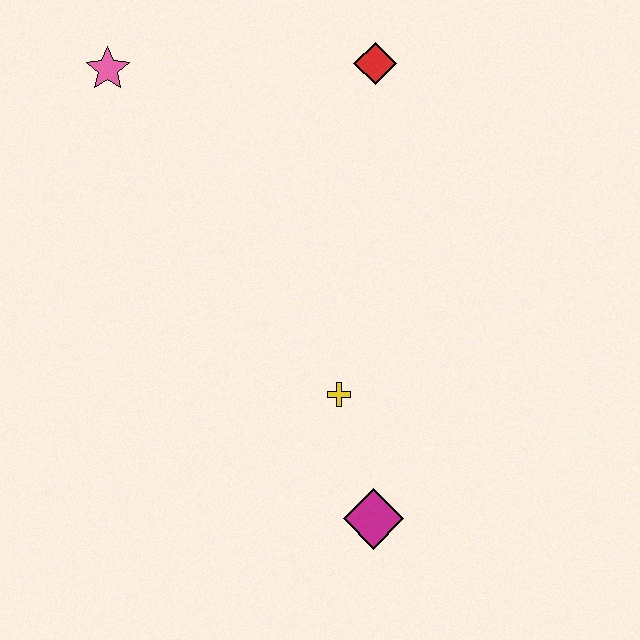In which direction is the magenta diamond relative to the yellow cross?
The magenta diamond is below the yellow cross.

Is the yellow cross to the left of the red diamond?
Yes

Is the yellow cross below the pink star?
Yes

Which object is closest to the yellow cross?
The magenta diamond is closest to the yellow cross.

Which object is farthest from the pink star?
The magenta diamond is farthest from the pink star.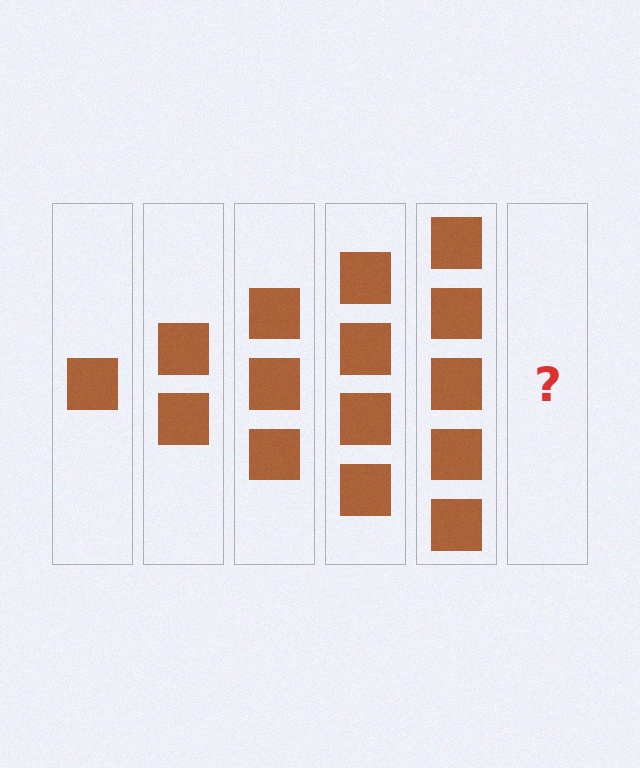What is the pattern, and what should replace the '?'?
The pattern is that each step adds one more square. The '?' should be 6 squares.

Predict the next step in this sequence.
The next step is 6 squares.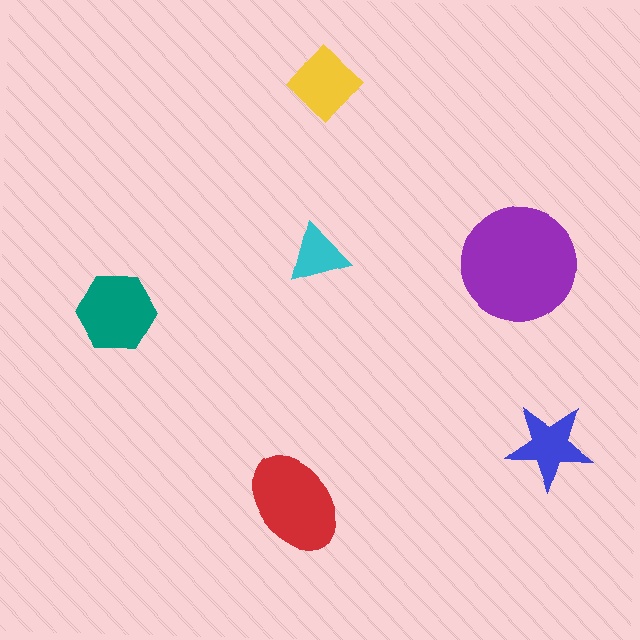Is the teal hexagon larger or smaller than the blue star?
Larger.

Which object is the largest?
The purple circle.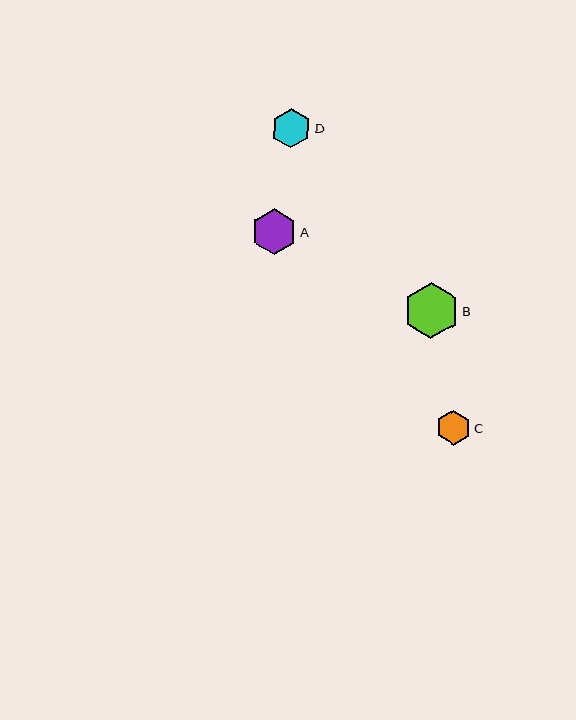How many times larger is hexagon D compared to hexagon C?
Hexagon D is approximately 1.1 times the size of hexagon C.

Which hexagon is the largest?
Hexagon B is the largest with a size of approximately 55 pixels.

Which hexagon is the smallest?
Hexagon C is the smallest with a size of approximately 36 pixels.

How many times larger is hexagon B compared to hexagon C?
Hexagon B is approximately 1.6 times the size of hexagon C.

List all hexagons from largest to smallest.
From largest to smallest: B, A, D, C.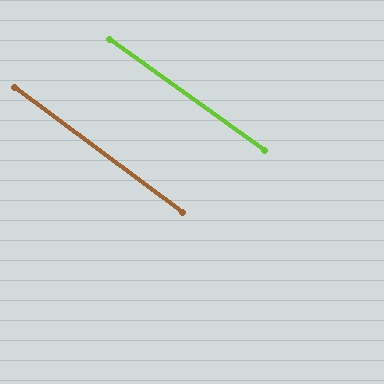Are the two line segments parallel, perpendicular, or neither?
Parallel — their directions differ by only 1.2°.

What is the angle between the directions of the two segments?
Approximately 1 degree.